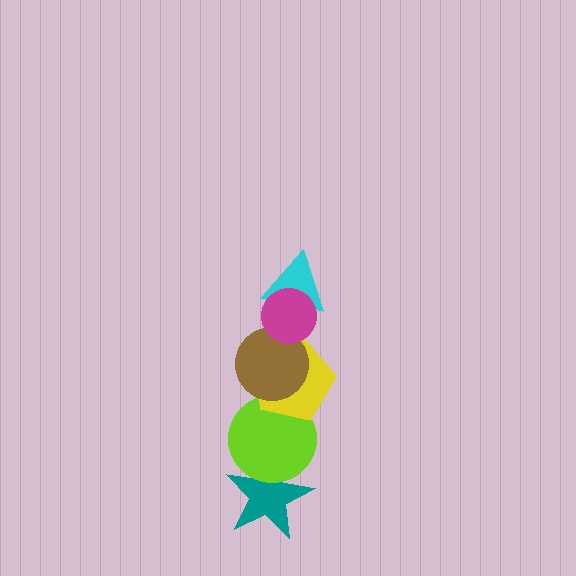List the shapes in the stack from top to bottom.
From top to bottom: the magenta circle, the cyan triangle, the brown circle, the yellow pentagon, the lime circle, the teal star.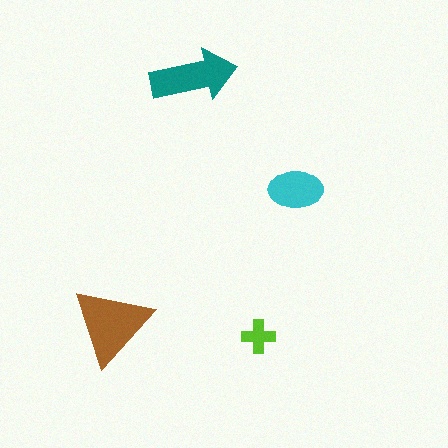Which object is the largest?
The brown triangle.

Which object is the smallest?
The lime cross.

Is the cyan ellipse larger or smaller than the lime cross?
Larger.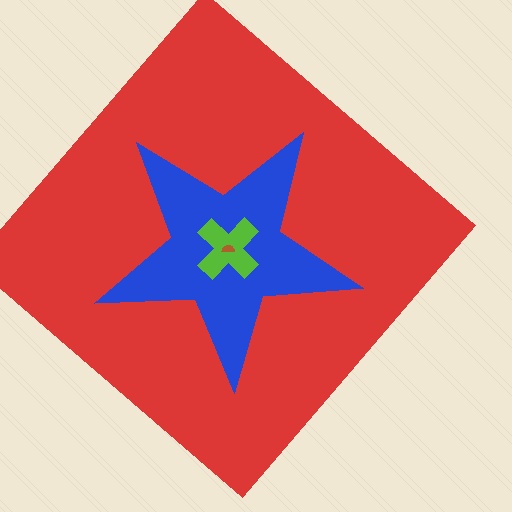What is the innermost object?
The brown semicircle.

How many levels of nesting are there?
4.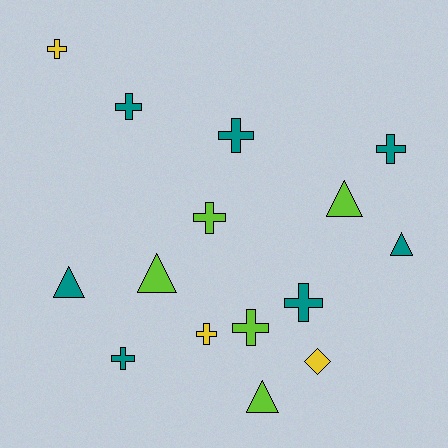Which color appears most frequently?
Teal, with 7 objects.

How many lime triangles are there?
There are 3 lime triangles.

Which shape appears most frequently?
Cross, with 9 objects.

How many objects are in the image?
There are 15 objects.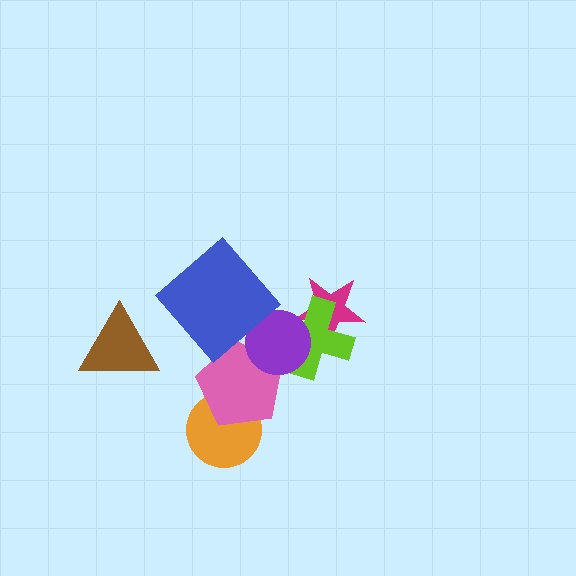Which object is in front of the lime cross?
The purple circle is in front of the lime cross.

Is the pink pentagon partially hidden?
Yes, it is partially covered by another shape.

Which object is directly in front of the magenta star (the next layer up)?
The lime cross is directly in front of the magenta star.